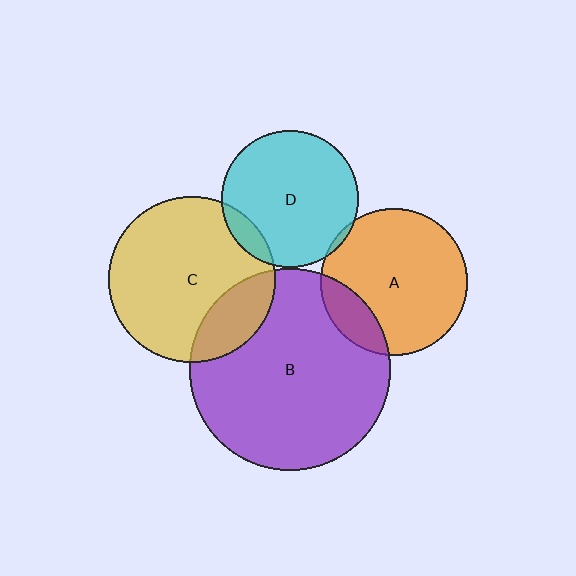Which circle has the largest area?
Circle B (purple).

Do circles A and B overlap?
Yes.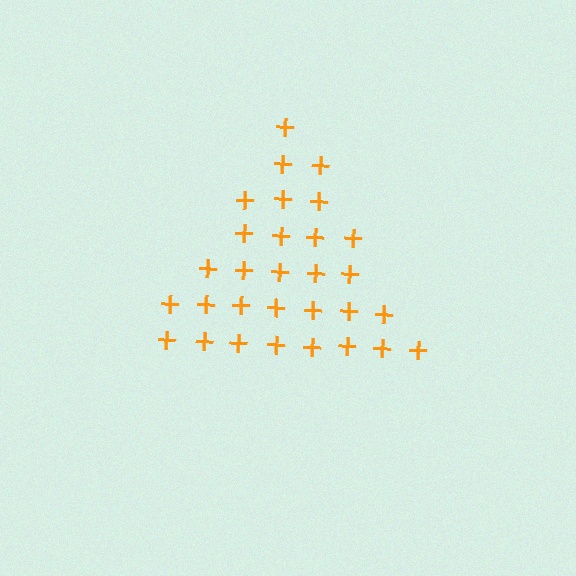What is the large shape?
The large shape is a triangle.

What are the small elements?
The small elements are plus signs.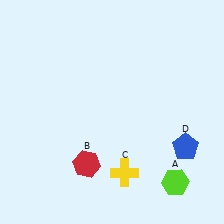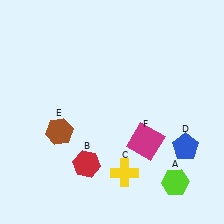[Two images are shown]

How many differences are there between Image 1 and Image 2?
There are 2 differences between the two images.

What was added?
A brown hexagon (E), a magenta square (F) were added in Image 2.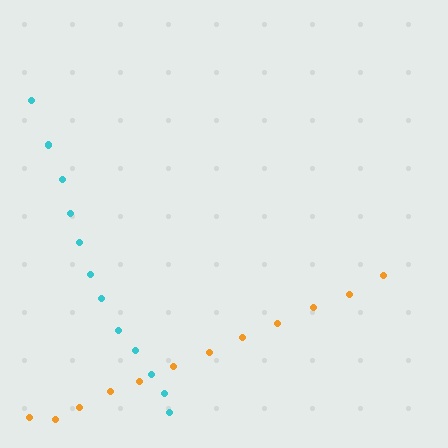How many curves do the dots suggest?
There are 2 distinct paths.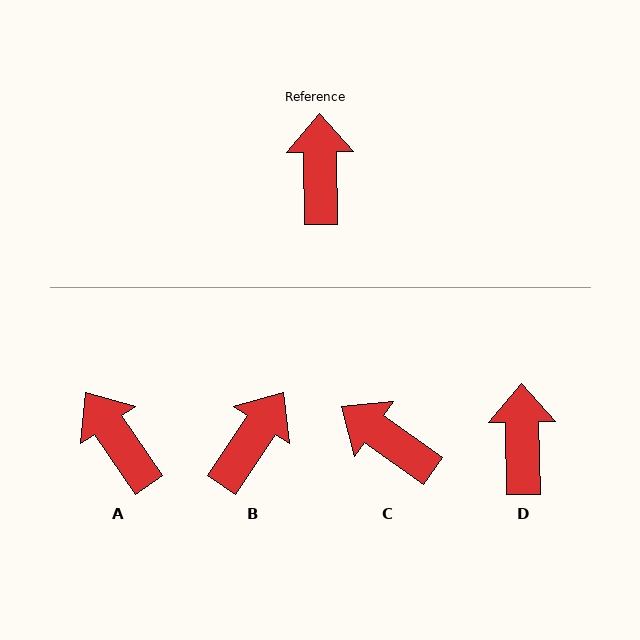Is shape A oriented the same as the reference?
No, it is off by about 34 degrees.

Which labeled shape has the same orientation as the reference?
D.